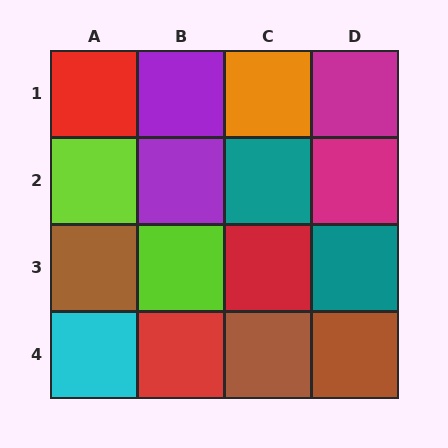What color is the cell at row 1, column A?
Red.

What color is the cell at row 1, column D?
Magenta.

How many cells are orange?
1 cell is orange.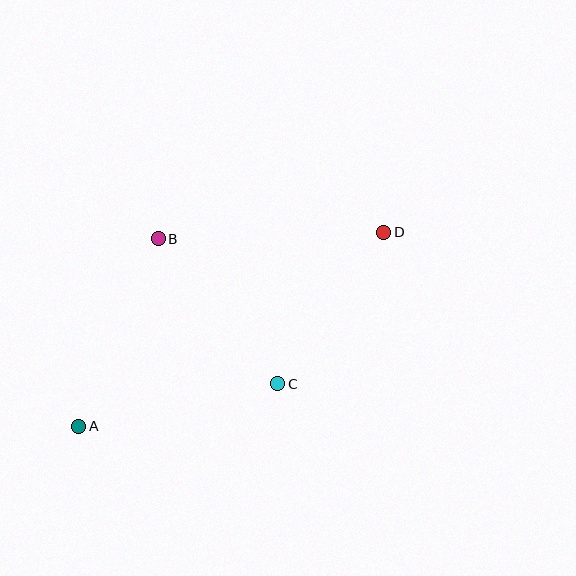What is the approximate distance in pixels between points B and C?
The distance between B and C is approximately 188 pixels.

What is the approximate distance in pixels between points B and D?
The distance between B and D is approximately 226 pixels.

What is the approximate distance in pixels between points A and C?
The distance between A and C is approximately 203 pixels.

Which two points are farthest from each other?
Points A and D are farthest from each other.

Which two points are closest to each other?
Points C and D are closest to each other.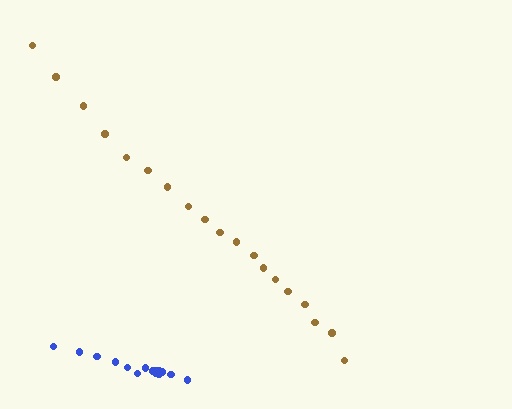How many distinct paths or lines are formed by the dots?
There are 2 distinct paths.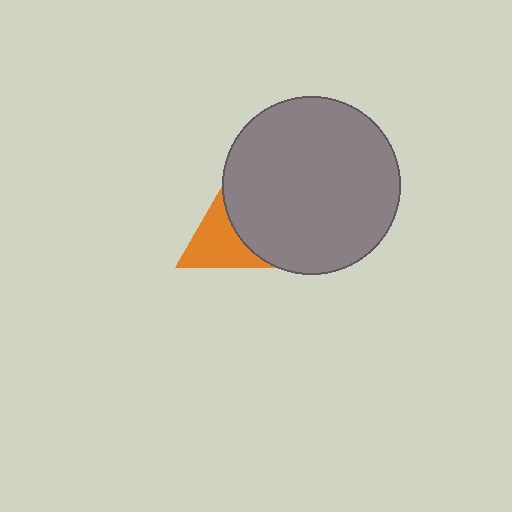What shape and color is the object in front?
The object in front is a gray circle.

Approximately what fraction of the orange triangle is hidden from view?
Roughly 61% of the orange triangle is hidden behind the gray circle.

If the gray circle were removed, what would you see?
You would see the complete orange triangle.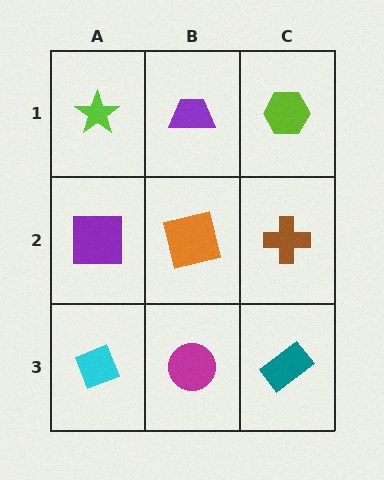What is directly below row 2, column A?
A cyan diamond.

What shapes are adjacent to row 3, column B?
An orange square (row 2, column B), a cyan diamond (row 3, column A), a teal rectangle (row 3, column C).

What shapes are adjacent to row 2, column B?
A purple trapezoid (row 1, column B), a magenta circle (row 3, column B), a purple square (row 2, column A), a brown cross (row 2, column C).